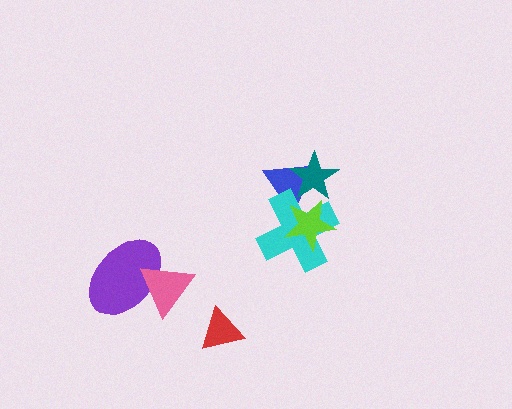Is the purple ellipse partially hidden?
Yes, it is partially covered by another shape.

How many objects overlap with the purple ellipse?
1 object overlaps with the purple ellipse.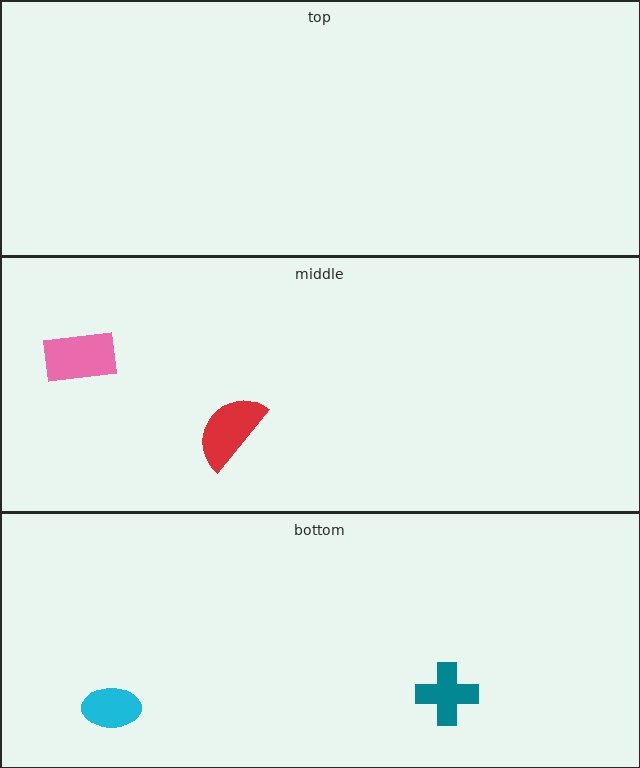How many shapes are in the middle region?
2.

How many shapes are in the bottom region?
2.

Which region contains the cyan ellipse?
The bottom region.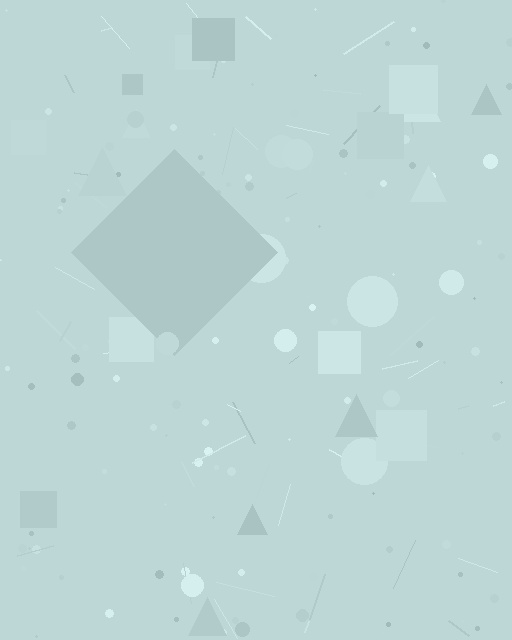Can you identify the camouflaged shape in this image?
The camouflaged shape is a diamond.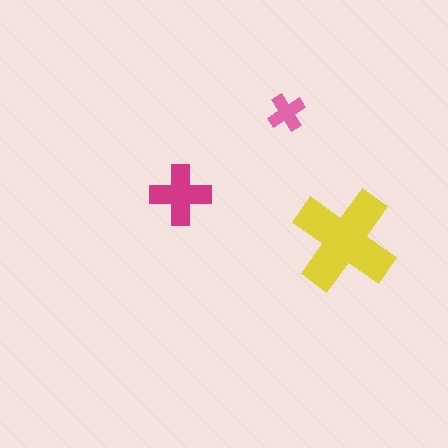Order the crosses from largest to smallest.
the yellow one, the magenta one, the pink one.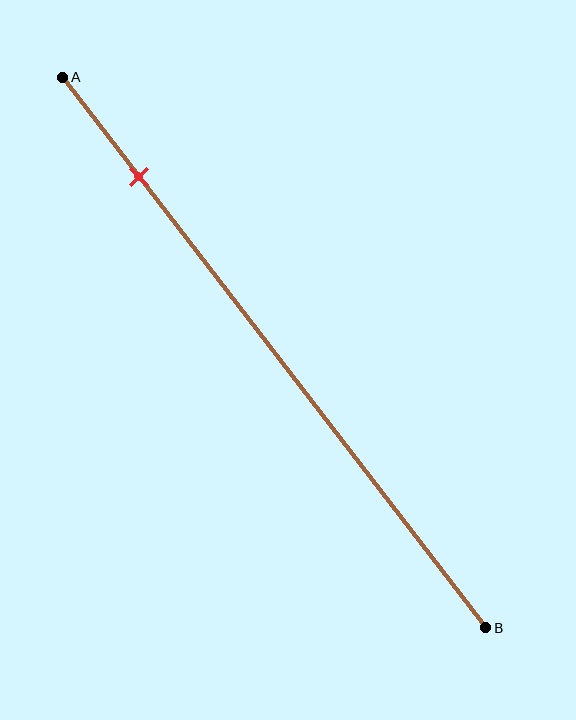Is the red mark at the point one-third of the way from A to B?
No, the mark is at about 20% from A, not at the 33% one-third point.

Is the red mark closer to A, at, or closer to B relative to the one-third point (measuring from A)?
The red mark is closer to point A than the one-third point of segment AB.